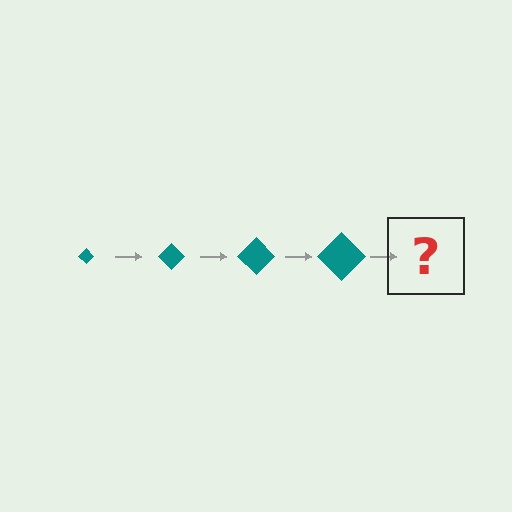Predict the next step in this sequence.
The next step is a teal diamond, larger than the previous one.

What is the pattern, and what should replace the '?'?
The pattern is that the diamond gets progressively larger each step. The '?' should be a teal diamond, larger than the previous one.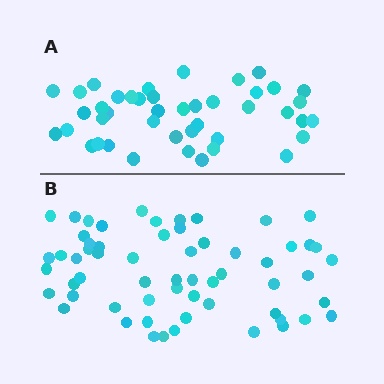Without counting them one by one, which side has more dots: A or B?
Region B (the bottom region) has more dots.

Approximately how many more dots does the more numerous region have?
Region B has approximately 15 more dots than region A.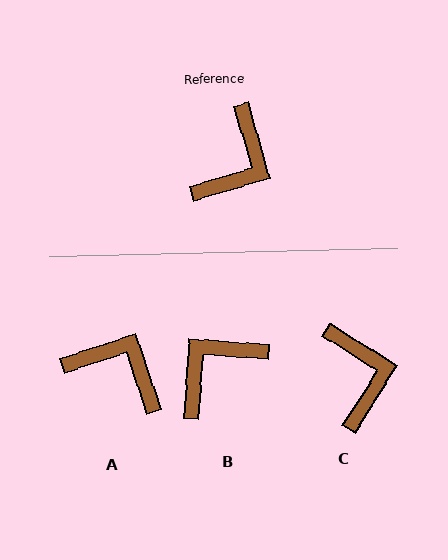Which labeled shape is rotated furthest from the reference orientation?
B, about 160 degrees away.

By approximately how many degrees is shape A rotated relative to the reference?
Approximately 92 degrees counter-clockwise.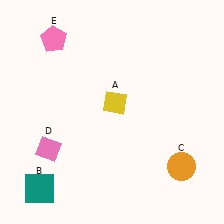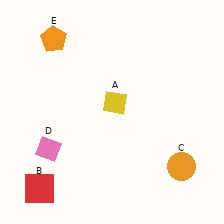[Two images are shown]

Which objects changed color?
B changed from teal to red. E changed from pink to orange.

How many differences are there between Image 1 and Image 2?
There are 2 differences between the two images.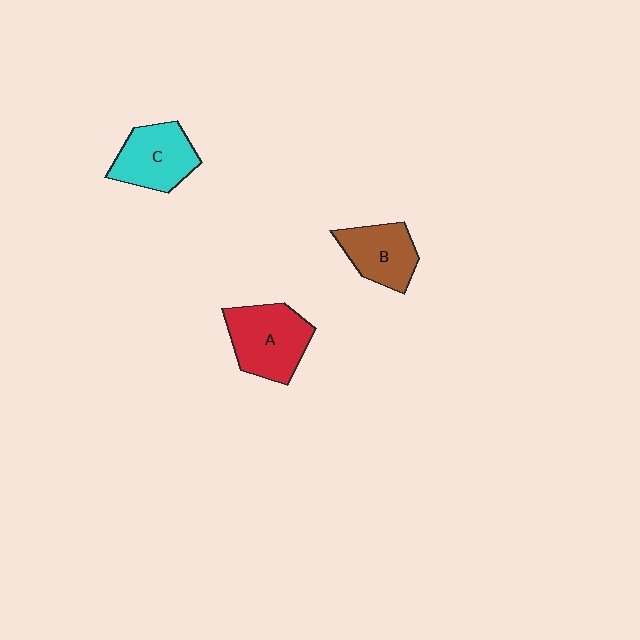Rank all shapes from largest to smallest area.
From largest to smallest: A (red), C (cyan), B (brown).